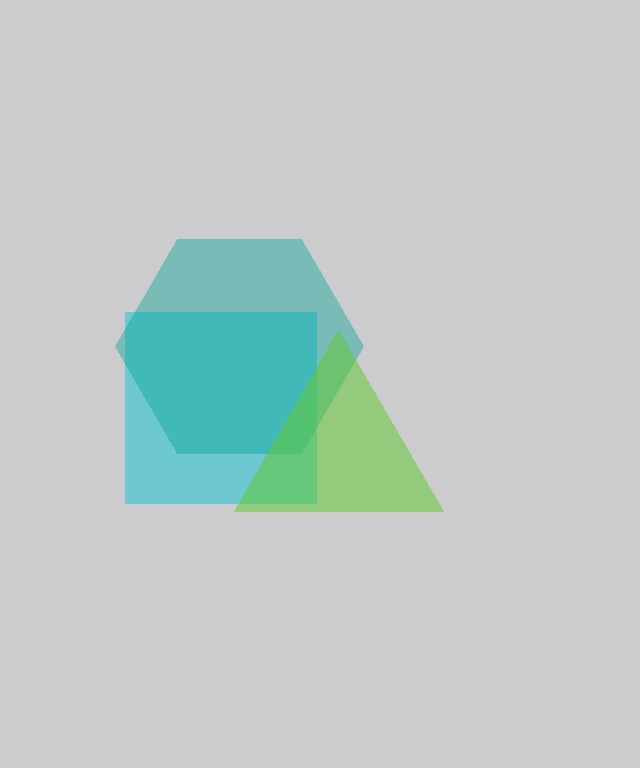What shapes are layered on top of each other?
The layered shapes are: a cyan square, a teal hexagon, a lime triangle.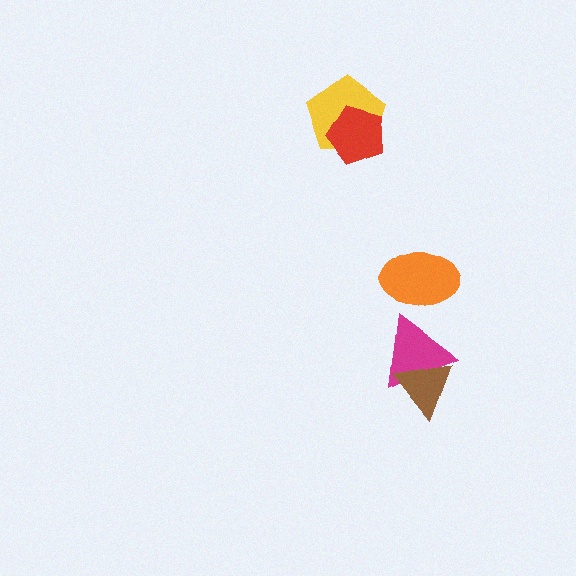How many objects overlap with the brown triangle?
1 object overlaps with the brown triangle.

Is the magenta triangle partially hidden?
Yes, it is partially covered by another shape.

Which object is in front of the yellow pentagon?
The red pentagon is in front of the yellow pentagon.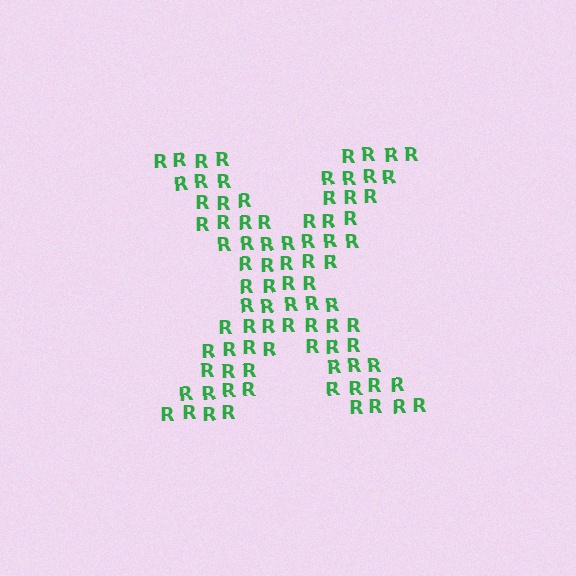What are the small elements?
The small elements are letter R's.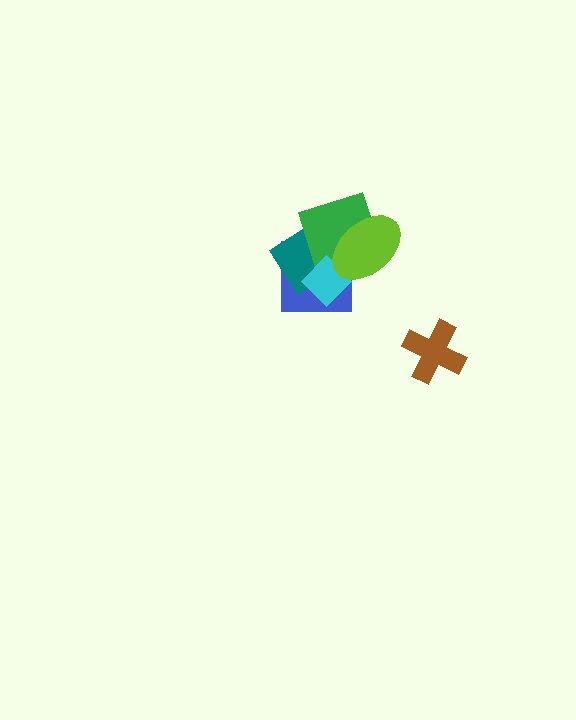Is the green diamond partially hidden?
Yes, it is partially covered by another shape.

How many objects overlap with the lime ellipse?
3 objects overlap with the lime ellipse.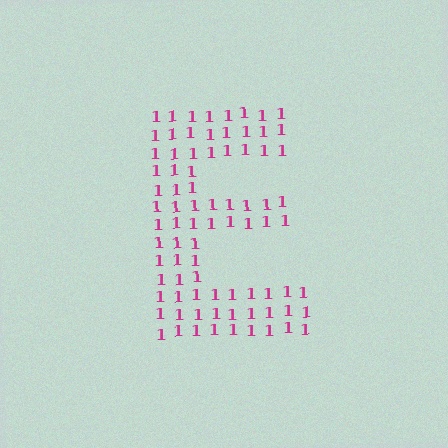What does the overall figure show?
The overall figure shows the letter E.